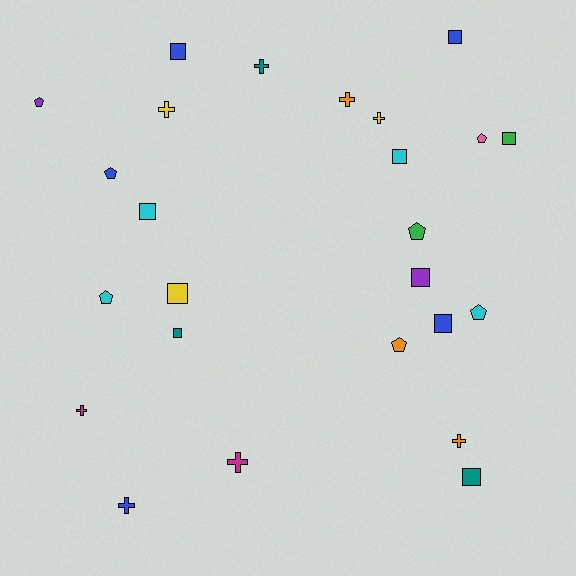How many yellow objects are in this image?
There are 3 yellow objects.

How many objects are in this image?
There are 25 objects.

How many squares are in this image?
There are 10 squares.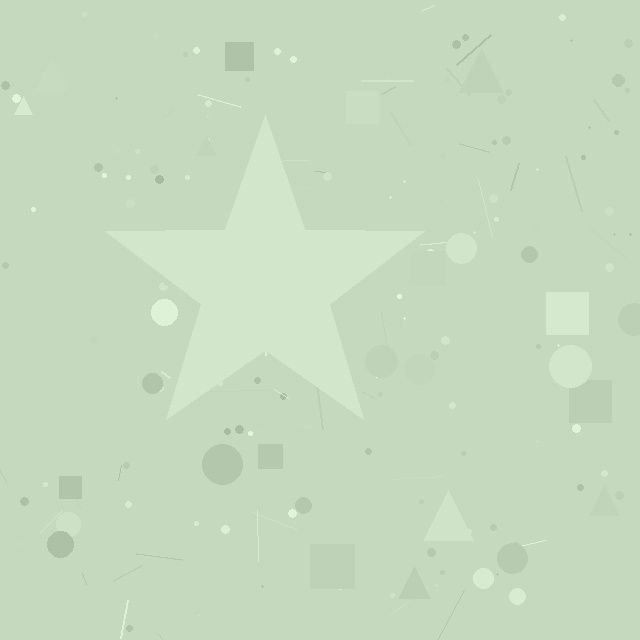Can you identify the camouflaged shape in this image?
The camouflaged shape is a star.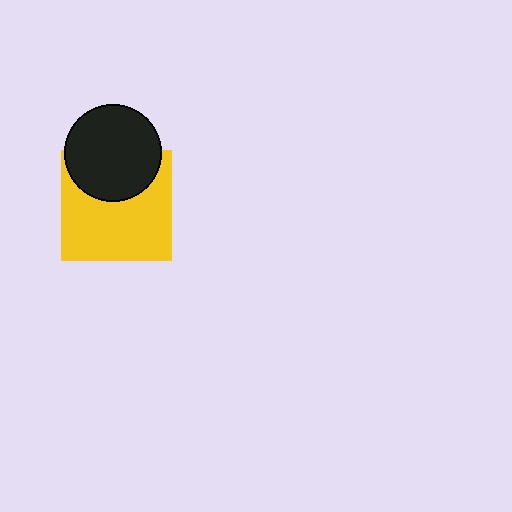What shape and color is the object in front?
The object in front is a black circle.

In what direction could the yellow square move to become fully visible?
The yellow square could move down. That would shift it out from behind the black circle entirely.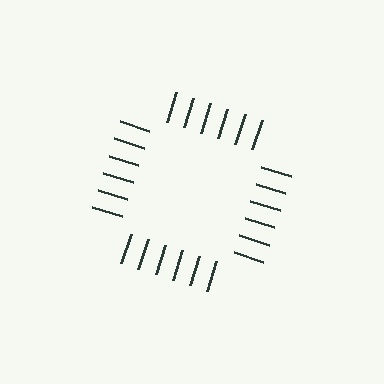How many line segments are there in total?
24 — 6 along each of the 4 edges.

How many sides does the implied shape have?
4 sides — the line-ends trace a square.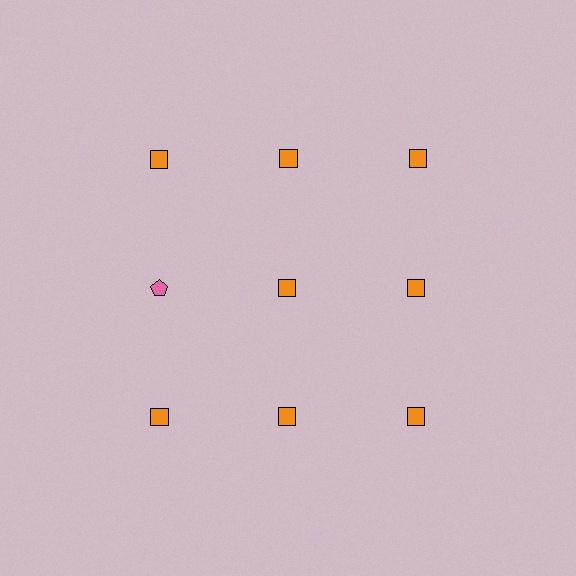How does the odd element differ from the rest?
It differs in both color (pink instead of orange) and shape (pentagon instead of square).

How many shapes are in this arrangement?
There are 9 shapes arranged in a grid pattern.